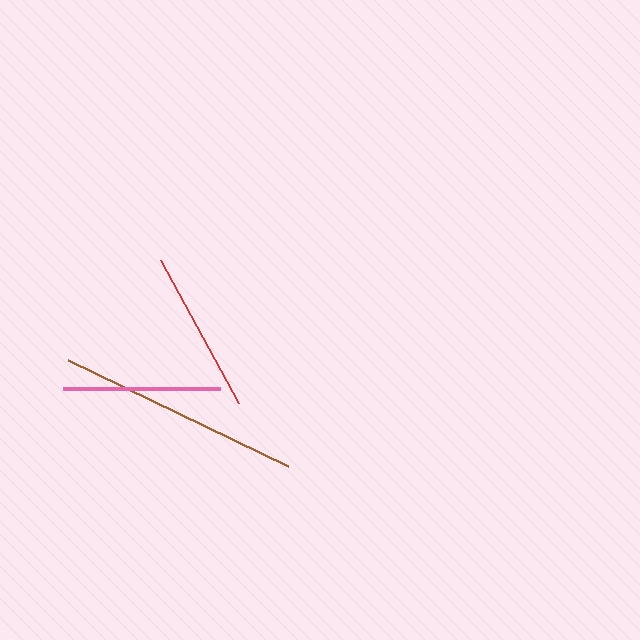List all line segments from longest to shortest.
From longest to shortest: brown, red, pink.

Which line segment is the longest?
The brown line is the longest at approximately 244 pixels.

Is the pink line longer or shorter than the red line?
The red line is longer than the pink line.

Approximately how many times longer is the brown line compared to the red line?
The brown line is approximately 1.5 times the length of the red line.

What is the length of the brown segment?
The brown segment is approximately 244 pixels long.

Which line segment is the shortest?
The pink line is the shortest at approximately 158 pixels.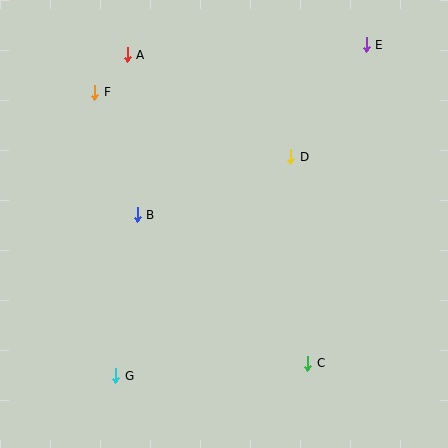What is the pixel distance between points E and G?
The distance between E and G is 415 pixels.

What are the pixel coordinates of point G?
Point G is at (116, 376).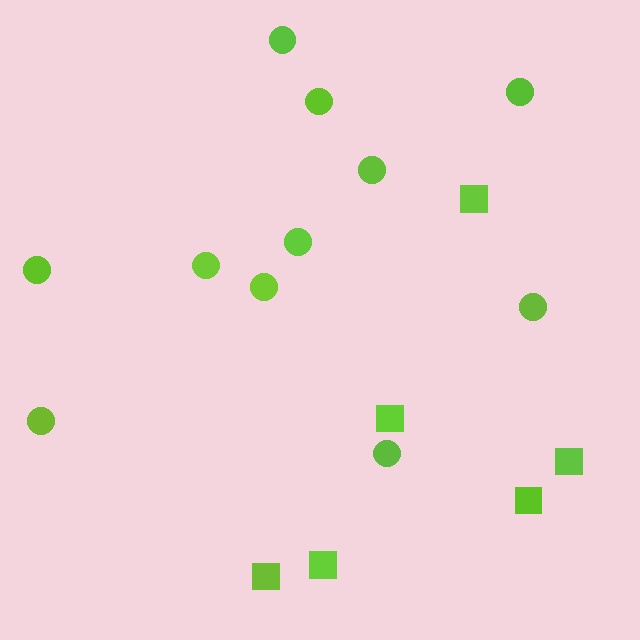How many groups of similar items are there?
There are 2 groups: one group of squares (6) and one group of circles (11).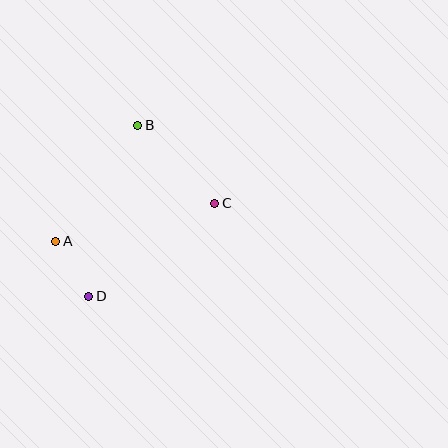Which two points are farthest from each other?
Points B and D are farthest from each other.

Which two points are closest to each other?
Points A and D are closest to each other.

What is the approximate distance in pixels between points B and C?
The distance between B and C is approximately 110 pixels.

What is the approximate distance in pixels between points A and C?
The distance between A and C is approximately 163 pixels.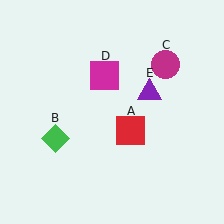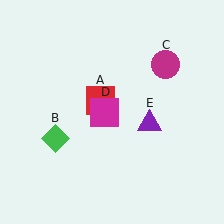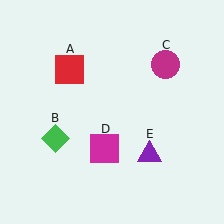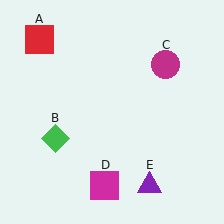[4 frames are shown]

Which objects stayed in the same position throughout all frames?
Green diamond (object B) and magenta circle (object C) remained stationary.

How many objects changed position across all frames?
3 objects changed position: red square (object A), magenta square (object D), purple triangle (object E).